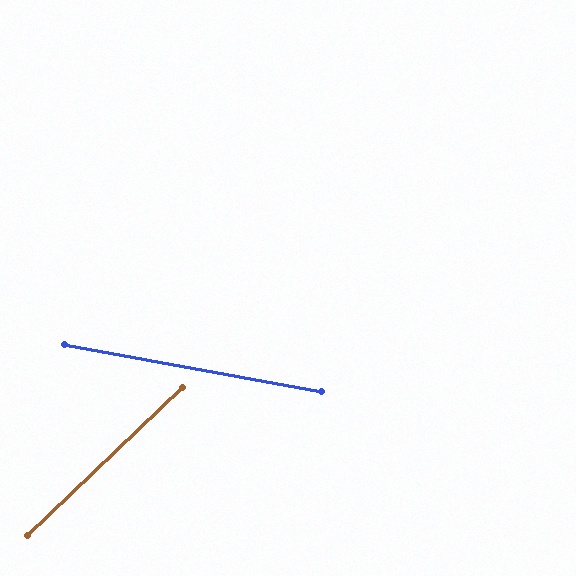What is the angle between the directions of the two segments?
Approximately 54 degrees.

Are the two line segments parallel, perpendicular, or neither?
Neither parallel nor perpendicular — they differ by about 54°.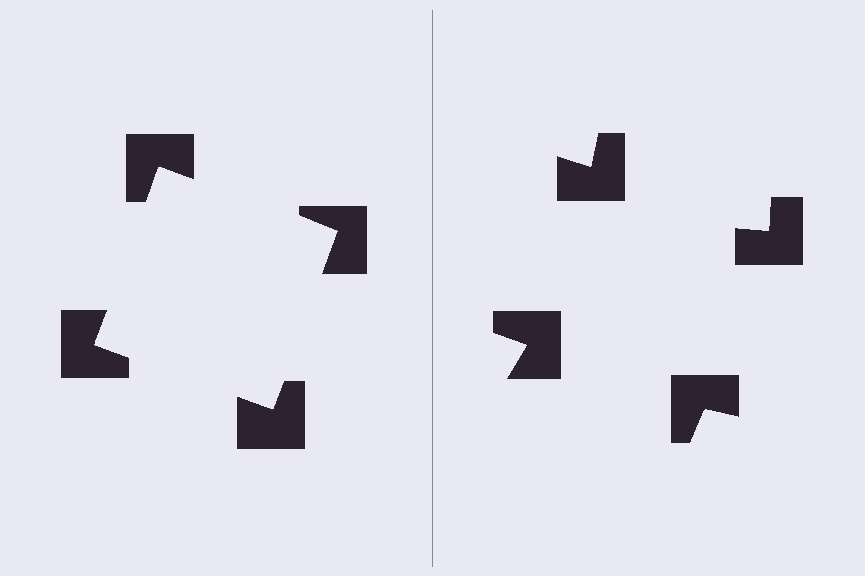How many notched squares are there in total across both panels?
8 — 4 on each side.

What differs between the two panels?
The notched squares are positioned identically on both sides; only the wedge orientations differ. On the left they align to a square; on the right they are misaligned.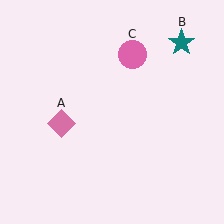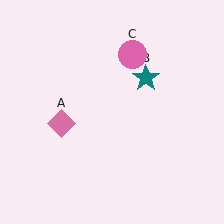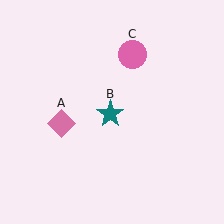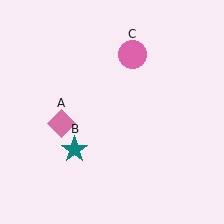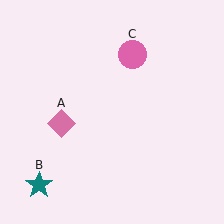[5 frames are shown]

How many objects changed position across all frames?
1 object changed position: teal star (object B).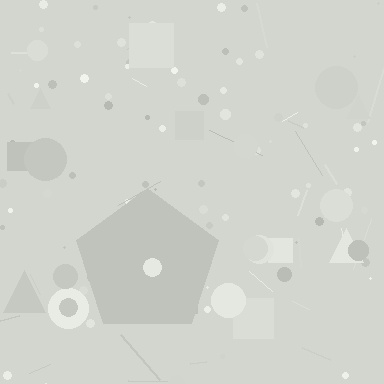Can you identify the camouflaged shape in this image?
The camouflaged shape is a pentagon.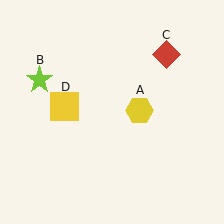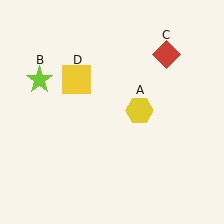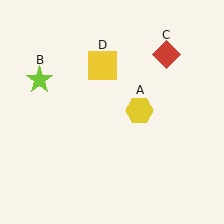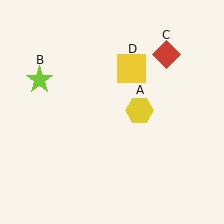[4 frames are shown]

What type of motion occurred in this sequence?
The yellow square (object D) rotated clockwise around the center of the scene.